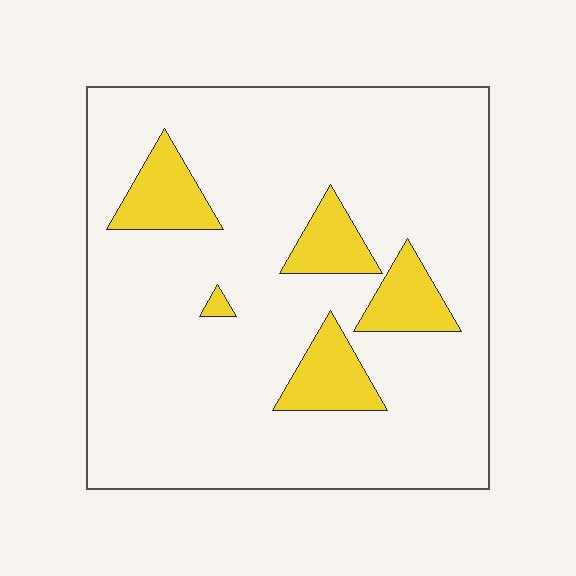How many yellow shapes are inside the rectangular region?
5.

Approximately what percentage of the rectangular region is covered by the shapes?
Approximately 15%.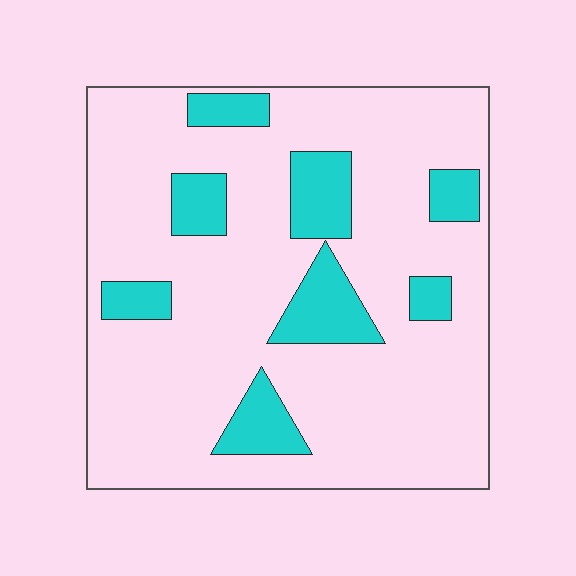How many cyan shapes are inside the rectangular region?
8.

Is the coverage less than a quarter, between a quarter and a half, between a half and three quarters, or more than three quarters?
Less than a quarter.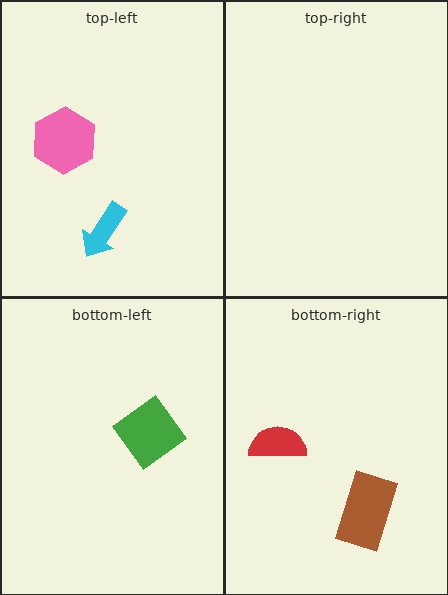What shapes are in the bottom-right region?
The red semicircle, the brown rectangle.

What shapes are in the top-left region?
The cyan arrow, the pink hexagon.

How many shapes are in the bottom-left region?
1.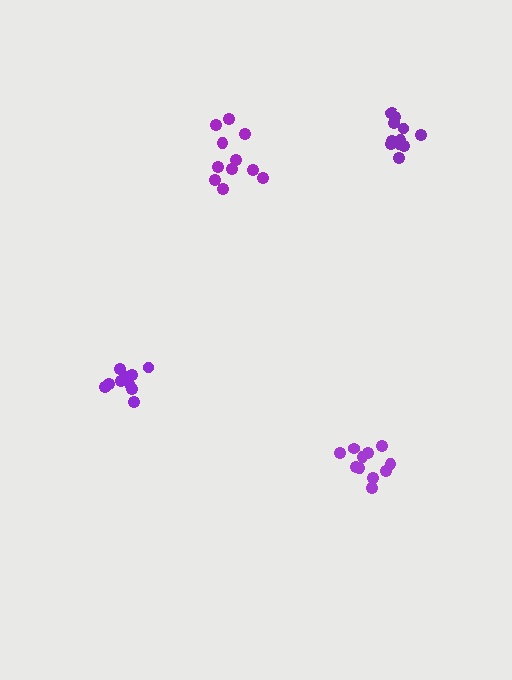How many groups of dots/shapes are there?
There are 4 groups.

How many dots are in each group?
Group 1: 11 dots, Group 2: 10 dots, Group 3: 11 dots, Group 4: 11 dots (43 total).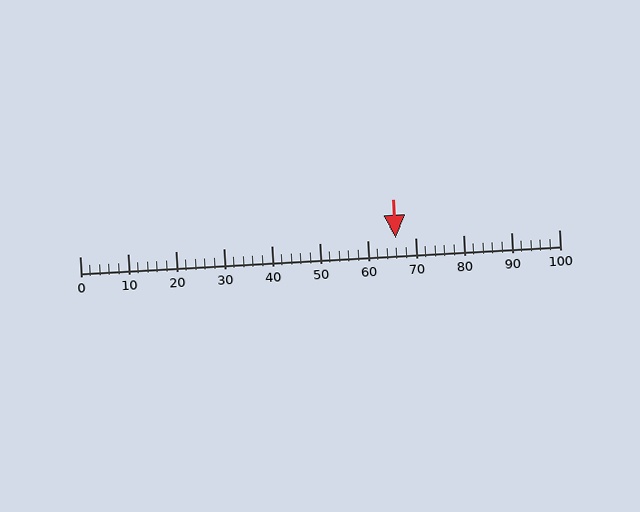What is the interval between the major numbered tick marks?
The major tick marks are spaced 10 units apart.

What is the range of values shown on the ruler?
The ruler shows values from 0 to 100.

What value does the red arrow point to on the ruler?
The red arrow points to approximately 66.